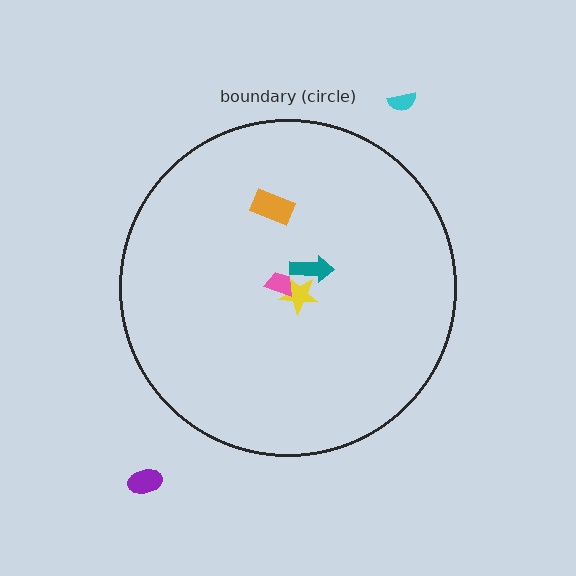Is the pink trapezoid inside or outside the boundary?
Inside.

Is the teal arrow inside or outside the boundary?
Inside.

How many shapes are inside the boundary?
4 inside, 2 outside.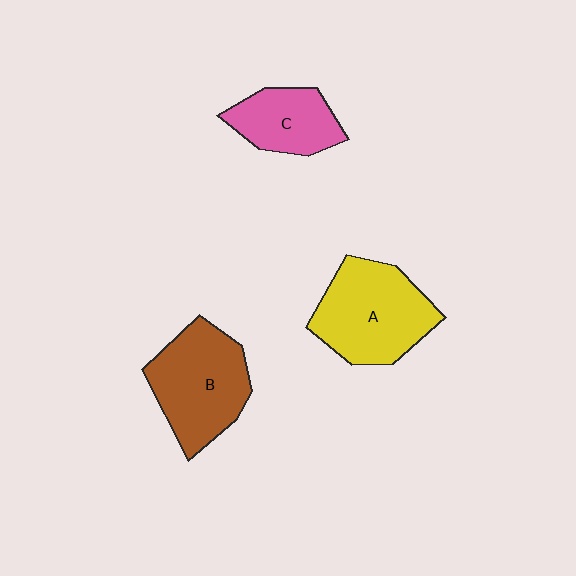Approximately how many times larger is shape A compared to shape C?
Approximately 1.6 times.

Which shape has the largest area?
Shape A (yellow).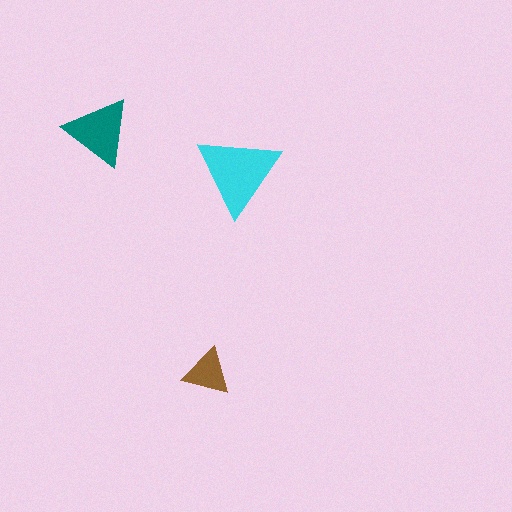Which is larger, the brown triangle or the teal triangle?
The teal one.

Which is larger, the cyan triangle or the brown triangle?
The cyan one.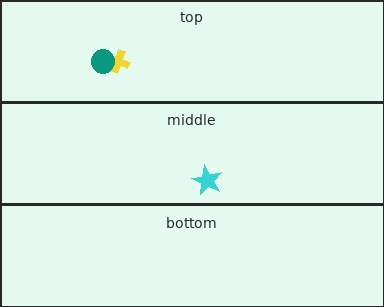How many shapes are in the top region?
2.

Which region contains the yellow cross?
The top region.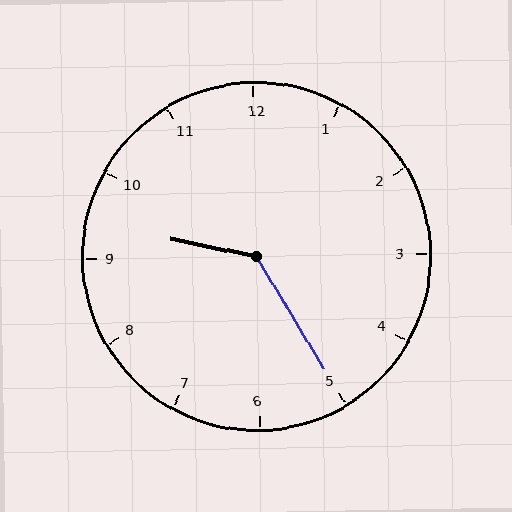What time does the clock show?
9:25.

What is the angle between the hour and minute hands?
Approximately 132 degrees.